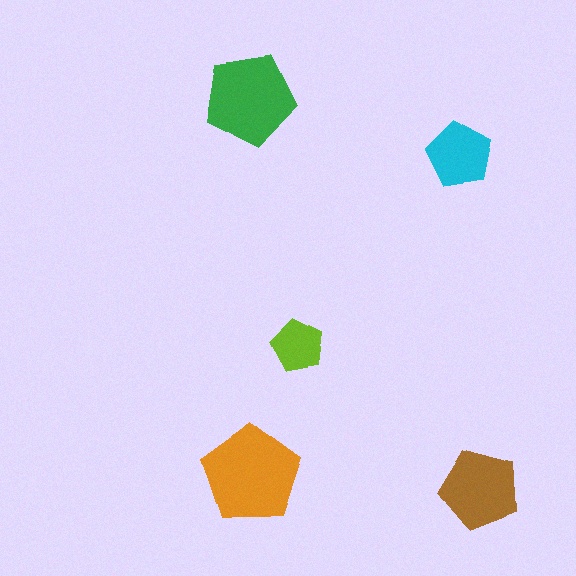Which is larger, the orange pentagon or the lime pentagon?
The orange one.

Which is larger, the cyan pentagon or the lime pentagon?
The cyan one.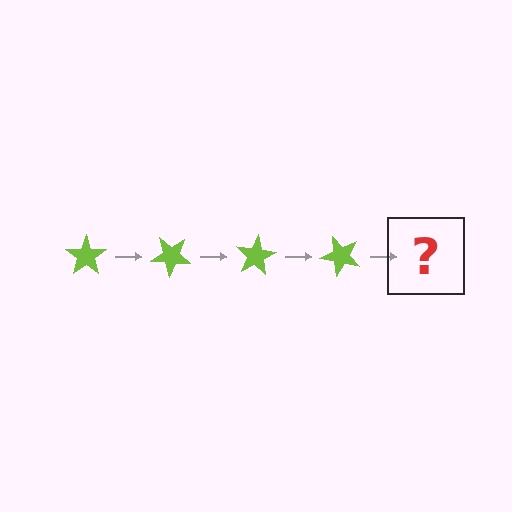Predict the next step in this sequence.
The next step is a lime star rotated 160 degrees.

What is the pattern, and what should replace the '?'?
The pattern is that the star rotates 40 degrees each step. The '?' should be a lime star rotated 160 degrees.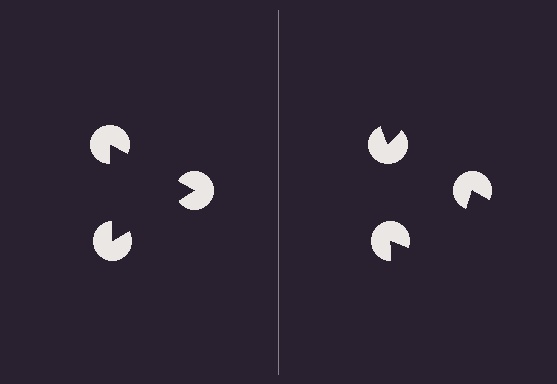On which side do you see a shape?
An illusory triangle appears on the left side. On the right side the wedge cuts are rotated, so no coherent shape forms.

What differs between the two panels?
The pac-man discs are positioned identically on both sides; only the wedge orientations differ. On the left they align to a triangle; on the right they are misaligned.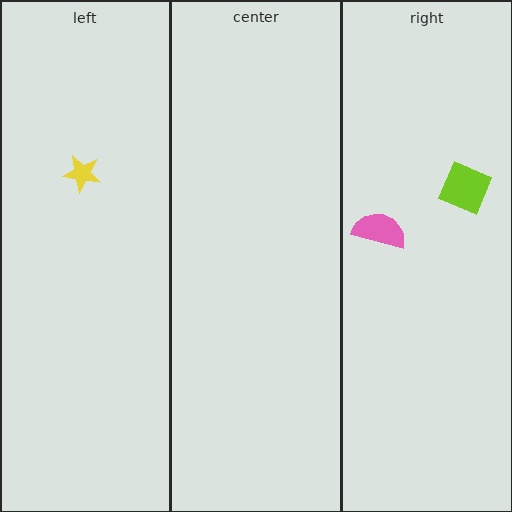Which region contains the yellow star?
The left region.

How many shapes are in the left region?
1.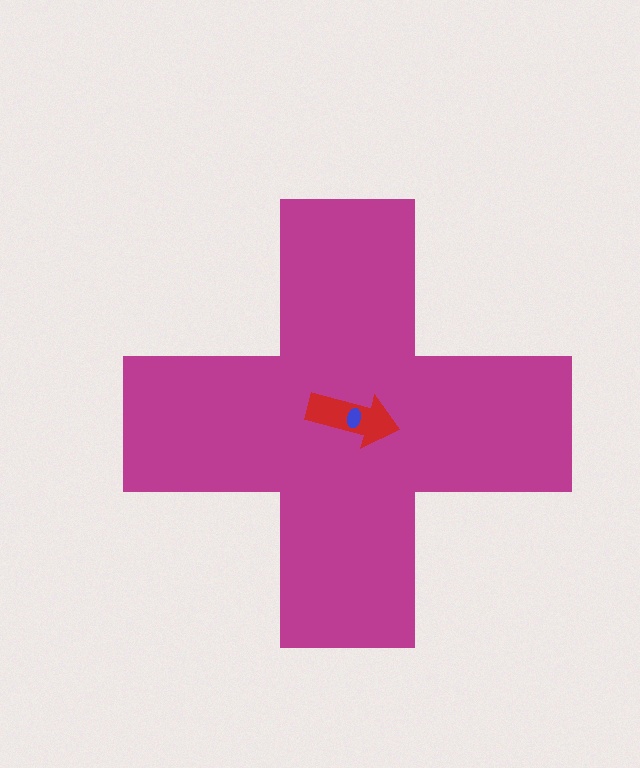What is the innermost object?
The blue ellipse.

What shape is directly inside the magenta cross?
The red arrow.